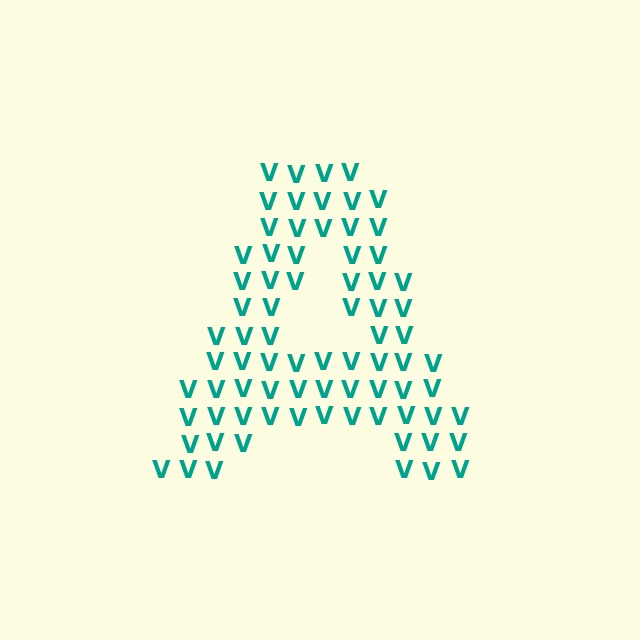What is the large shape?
The large shape is the letter A.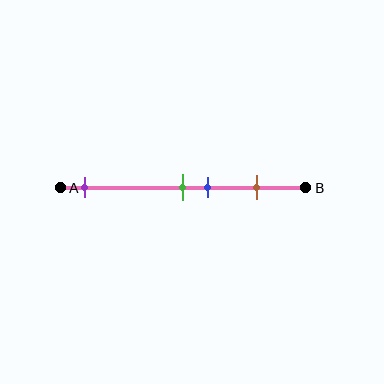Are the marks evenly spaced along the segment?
No, the marks are not evenly spaced.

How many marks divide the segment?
There are 4 marks dividing the segment.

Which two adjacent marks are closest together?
The green and blue marks are the closest adjacent pair.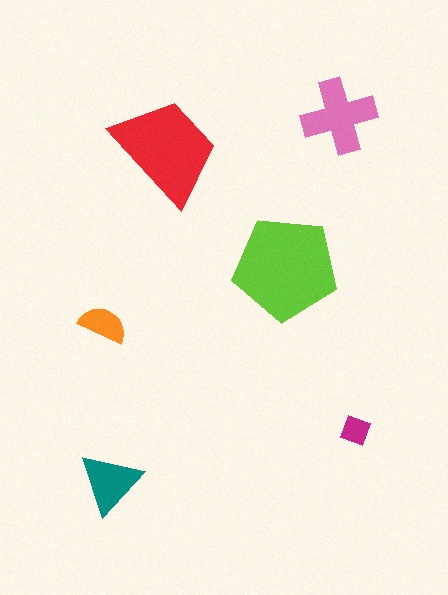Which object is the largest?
The lime pentagon.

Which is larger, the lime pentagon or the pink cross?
The lime pentagon.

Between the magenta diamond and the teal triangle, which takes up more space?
The teal triangle.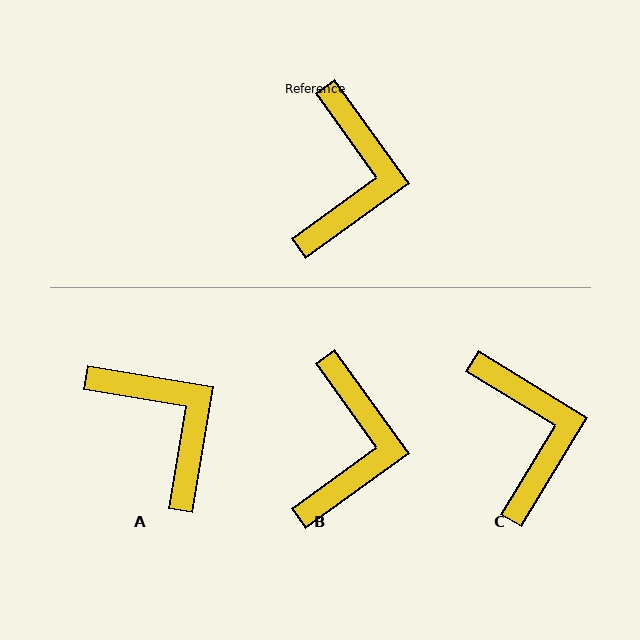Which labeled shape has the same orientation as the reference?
B.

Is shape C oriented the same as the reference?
No, it is off by about 23 degrees.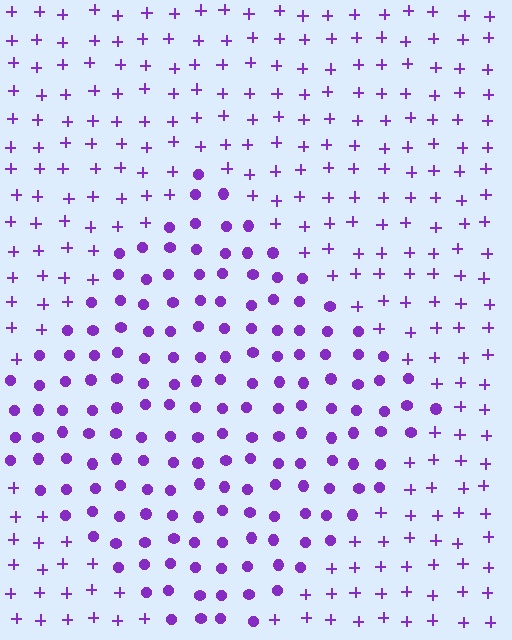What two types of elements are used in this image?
The image uses circles inside the diamond region and plus signs outside it.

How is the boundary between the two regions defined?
The boundary is defined by a change in element shape: circles inside vs. plus signs outside. All elements share the same color and spacing.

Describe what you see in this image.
The image is filled with small purple elements arranged in a uniform grid. A diamond-shaped region contains circles, while the surrounding area contains plus signs. The boundary is defined purely by the change in element shape.